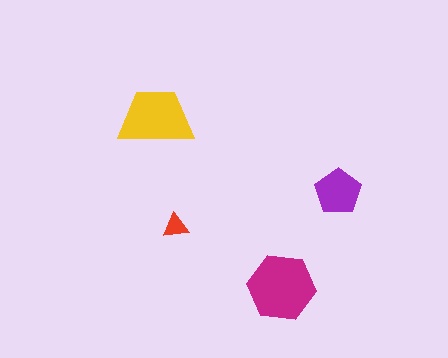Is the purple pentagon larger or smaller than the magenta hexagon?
Smaller.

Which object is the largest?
The magenta hexagon.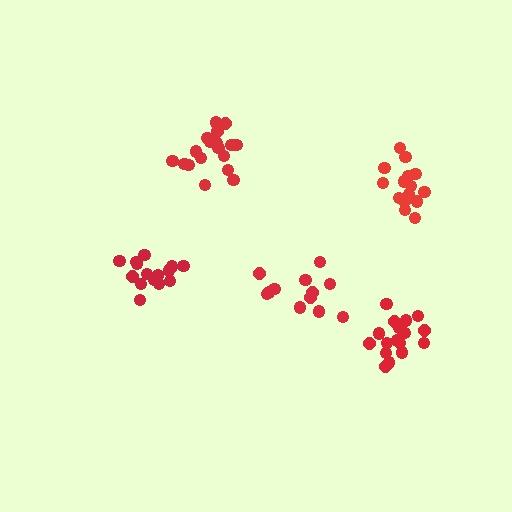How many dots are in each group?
Group 1: 15 dots, Group 2: 15 dots, Group 3: 12 dots, Group 4: 18 dots, Group 5: 17 dots (77 total).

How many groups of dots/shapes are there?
There are 5 groups.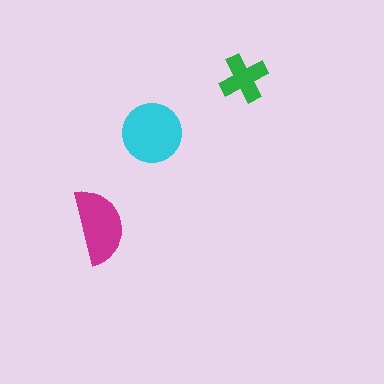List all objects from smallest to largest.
The green cross, the magenta semicircle, the cyan circle.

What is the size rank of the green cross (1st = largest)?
3rd.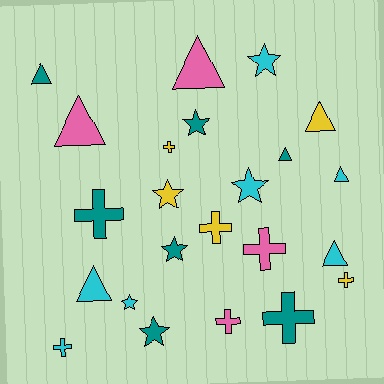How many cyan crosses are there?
There is 1 cyan cross.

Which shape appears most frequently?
Triangle, with 8 objects.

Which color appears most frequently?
Teal, with 7 objects.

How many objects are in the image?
There are 23 objects.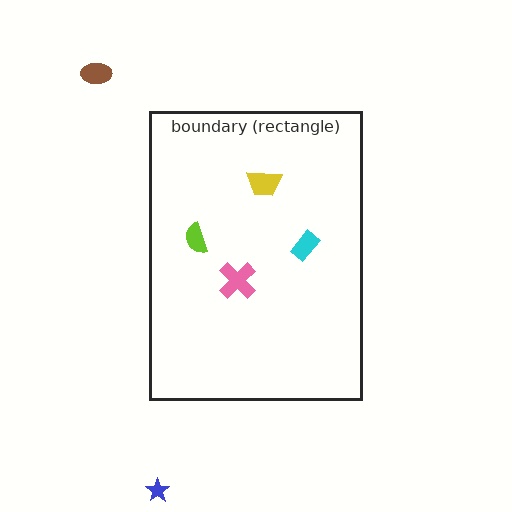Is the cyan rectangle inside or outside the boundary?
Inside.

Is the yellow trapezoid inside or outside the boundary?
Inside.